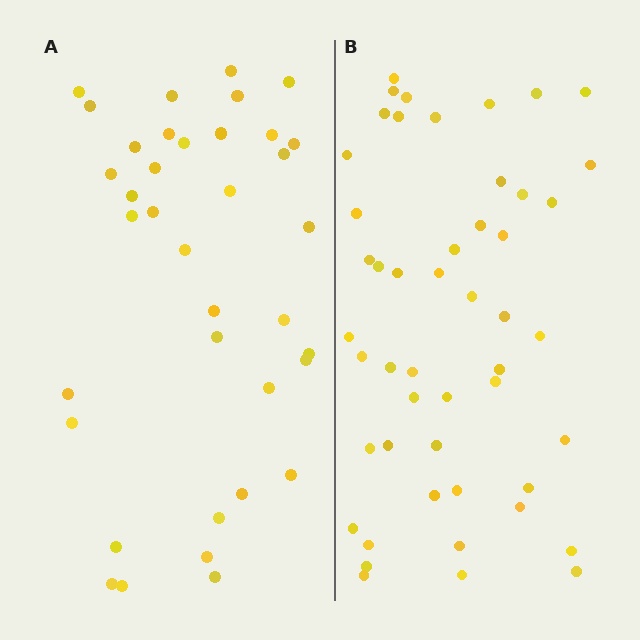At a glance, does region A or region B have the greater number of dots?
Region B (the right region) has more dots.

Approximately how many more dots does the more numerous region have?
Region B has roughly 12 or so more dots than region A.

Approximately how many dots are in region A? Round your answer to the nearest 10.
About 40 dots. (The exact count is 37, which rounds to 40.)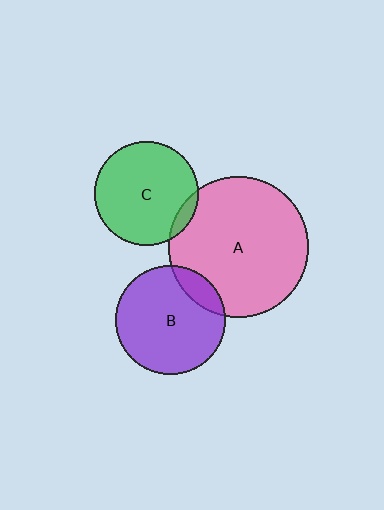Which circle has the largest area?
Circle A (pink).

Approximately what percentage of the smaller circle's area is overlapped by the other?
Approximately 5%.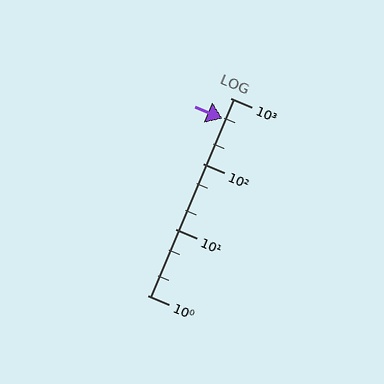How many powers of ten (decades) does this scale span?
The scale spans 3 decades, from 1 to 1000.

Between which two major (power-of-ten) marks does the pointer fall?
The pointer is between 100 and 1000.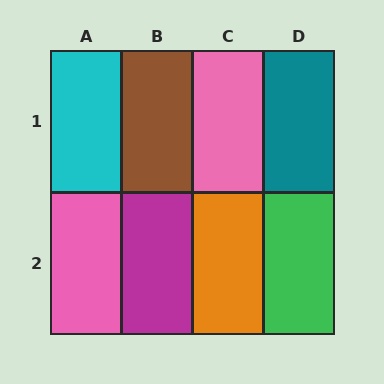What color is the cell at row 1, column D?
Teal.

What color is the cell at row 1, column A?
Cyan.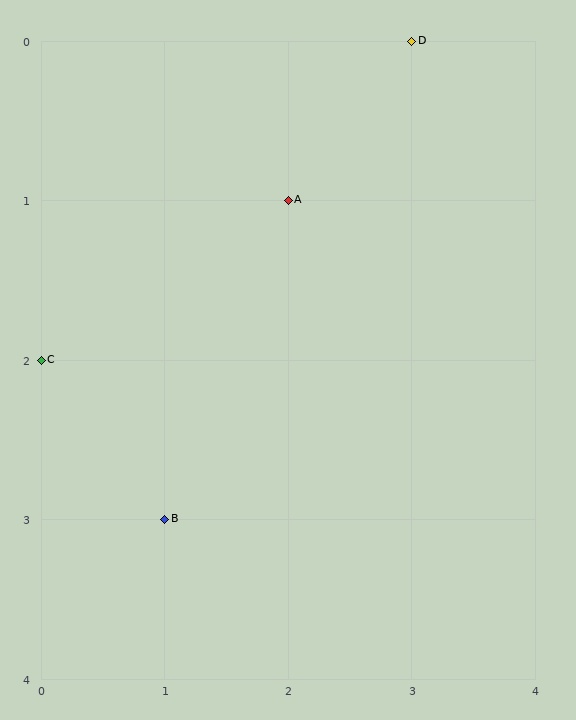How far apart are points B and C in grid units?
Points B and C are 1 column and 1 row apart (about 1.4 grid units diagonally).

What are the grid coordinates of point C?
Point C is at grid coordinates (0, 2).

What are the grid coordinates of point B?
Point B is at grid coordinates (1, 3).